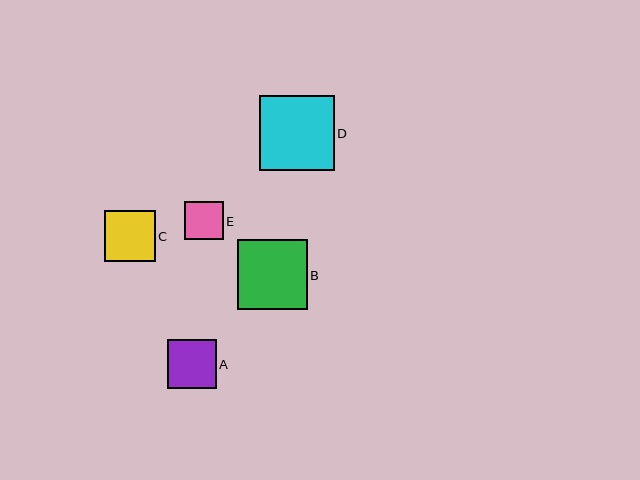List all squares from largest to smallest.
From largest to smallest: D, B, C, A, E.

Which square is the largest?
Square D is the largest with a size of approximately 75 pixels.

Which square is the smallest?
Square E is the smallest with a size of approximately 38 pixels.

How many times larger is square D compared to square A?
Square D is approximately 1.5 times the size of square A.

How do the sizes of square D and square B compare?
Square D and square B are approximately the same size.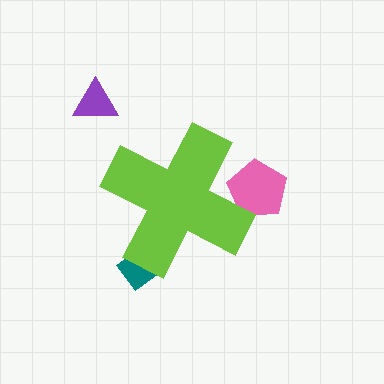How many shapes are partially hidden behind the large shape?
2 shapes are partially hidden.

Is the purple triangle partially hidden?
No, the purple triangle is fully visible.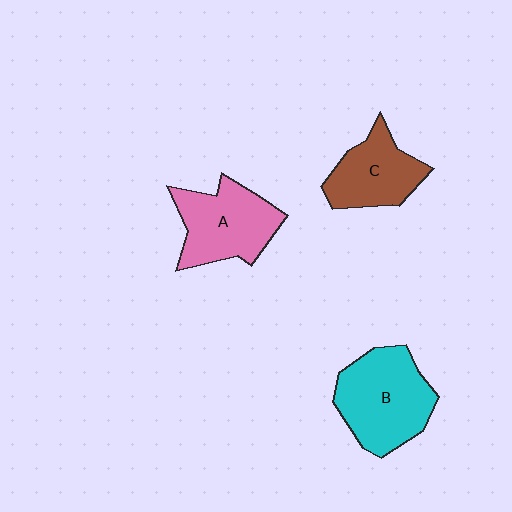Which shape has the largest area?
Shape B (cyan).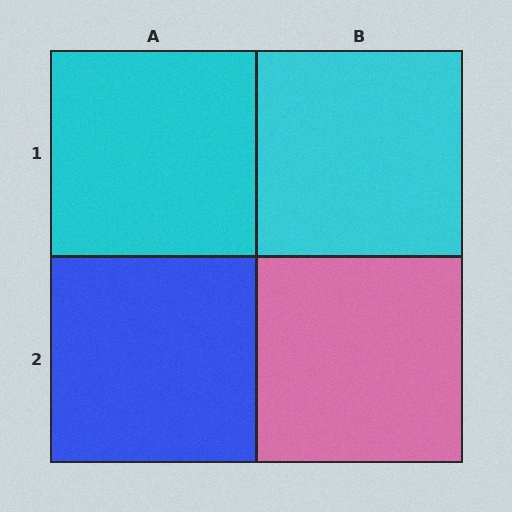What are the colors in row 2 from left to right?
Blue, pink.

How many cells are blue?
1 cell is blue.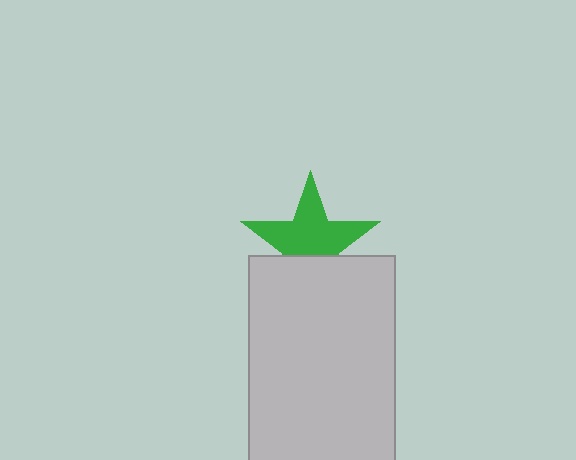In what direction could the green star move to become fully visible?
The green star could move up. That would shift it out from behind the light gray rectangle entirely.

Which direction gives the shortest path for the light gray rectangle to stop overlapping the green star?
Moving down gives the shortest separation.